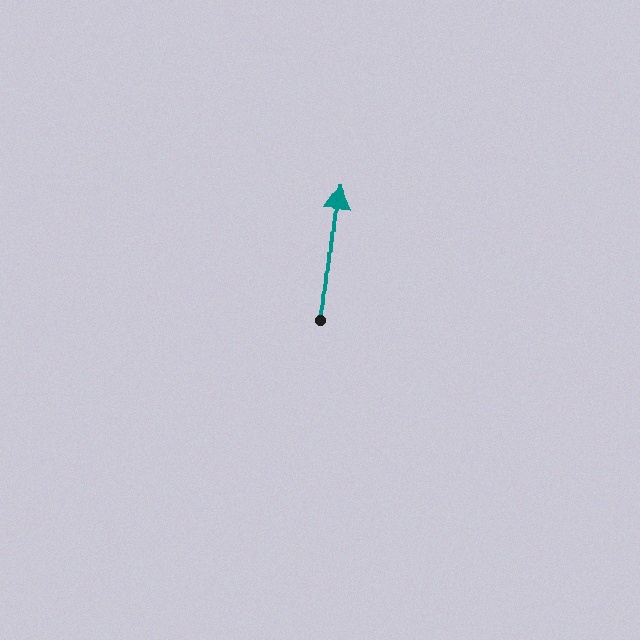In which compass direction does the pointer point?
North.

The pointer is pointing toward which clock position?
Roughly 12 o'clock.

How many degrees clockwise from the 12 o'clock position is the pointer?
Approximately 6 degrees.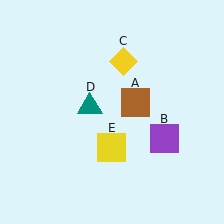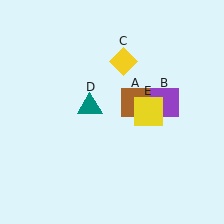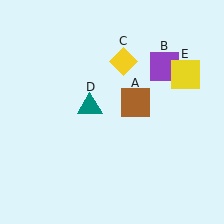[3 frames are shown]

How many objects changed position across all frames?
2 objects changed position: purple square (object B), yellow square (object E).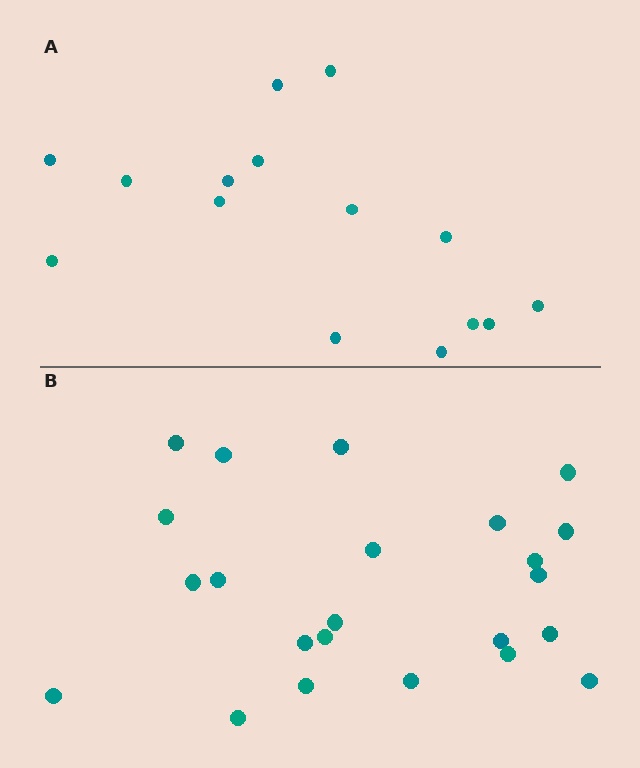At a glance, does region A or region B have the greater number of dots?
Region B (the bottom region) has more dots.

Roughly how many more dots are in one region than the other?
Region B has roughly 8 or so more dots than region A.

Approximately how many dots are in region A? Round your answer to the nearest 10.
About 20 dots. (The exact count is 15, which rounds to 20.)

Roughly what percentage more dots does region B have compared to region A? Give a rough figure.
About 55% more.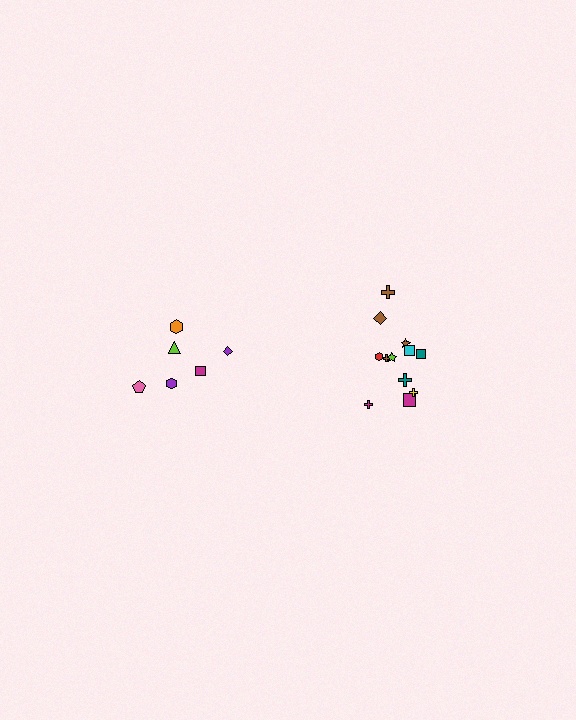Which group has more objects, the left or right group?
The right group.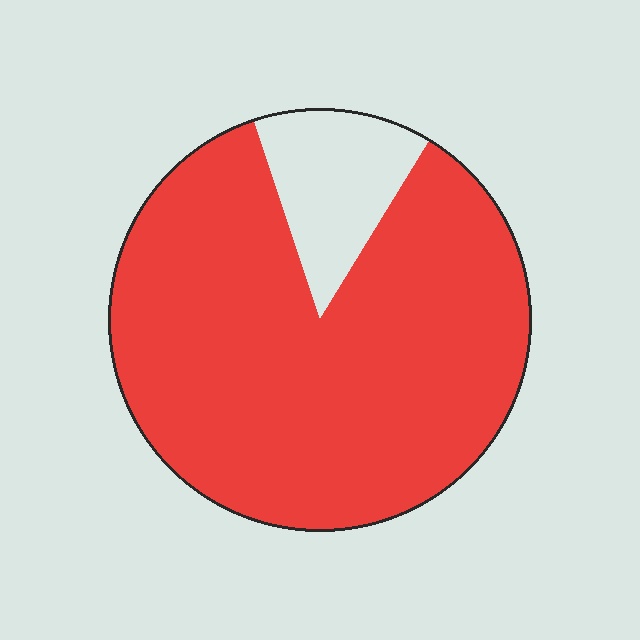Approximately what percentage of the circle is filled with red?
Approximately 85%.